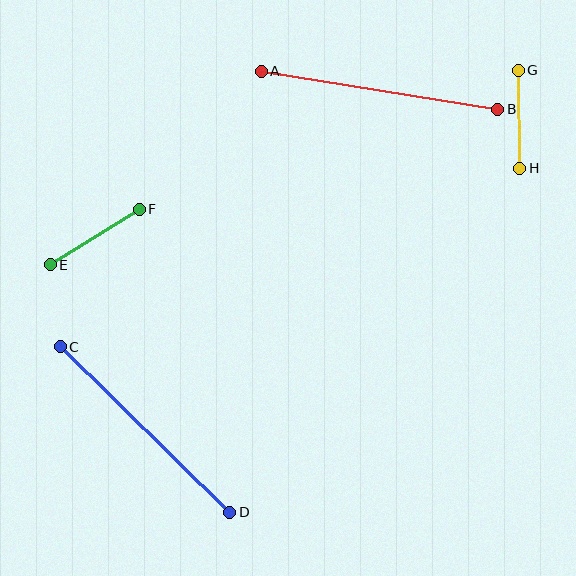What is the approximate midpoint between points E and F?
The midpoint is at approximately (95, 237) pixels.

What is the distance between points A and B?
The distance is approximately 240 pixels.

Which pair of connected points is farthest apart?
Points A and B are farthest apart.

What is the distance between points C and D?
The distance is approximately 237 pixels.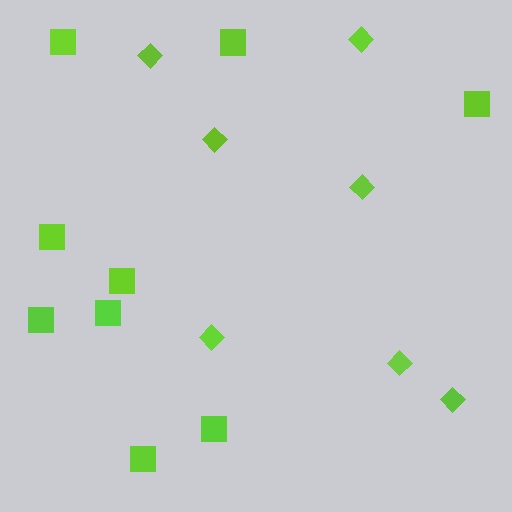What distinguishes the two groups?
There are 2 groups: one group of diamonds (7) and one group of squares (9).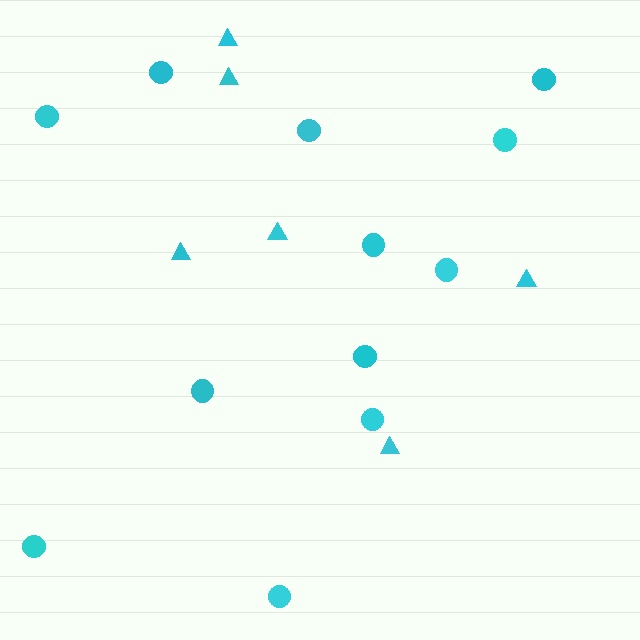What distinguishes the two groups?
There are 2 groups: one group of triangles (6) and one group of circles (12).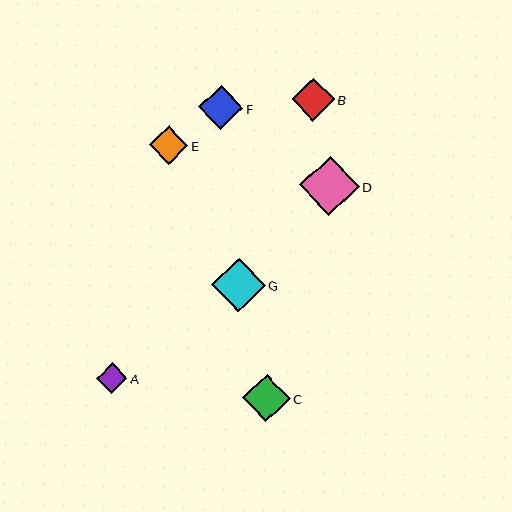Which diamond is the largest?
Diamond D is the largest with a size of approximately 59 pixels.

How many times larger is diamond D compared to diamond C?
Diamond D is approximately 1.2 times the size of diamond C.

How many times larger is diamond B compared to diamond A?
Diamond B is approximately 1.4 times the size of diamond A.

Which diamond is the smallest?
Diamond A is the smallest with a size of approximately 30 pixels.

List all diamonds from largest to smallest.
From largest to smallest: D, G, C, F, B, E, A.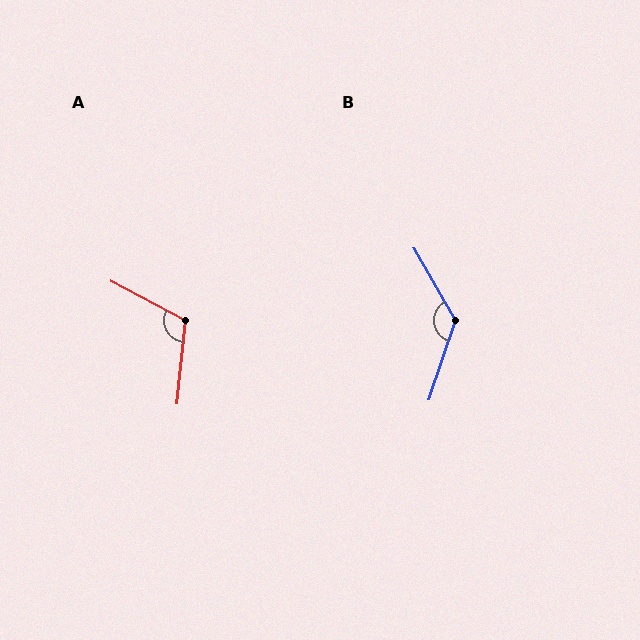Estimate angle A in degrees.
Approximately 112 degrees.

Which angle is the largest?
B, at approximately 132 degrees.